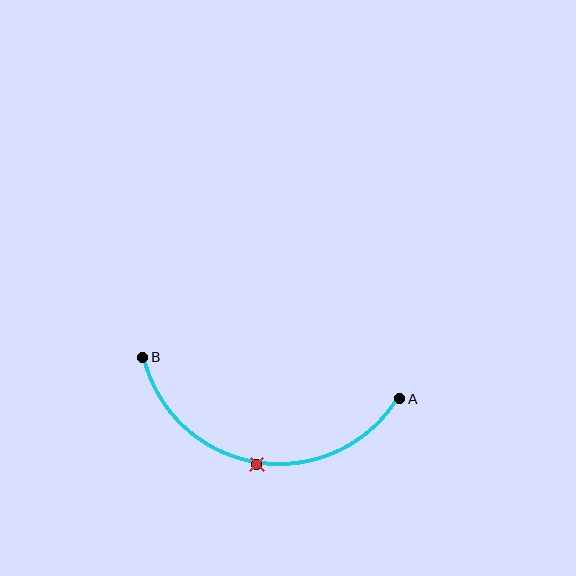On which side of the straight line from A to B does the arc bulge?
The arc bulges below the straight line connecting A and B.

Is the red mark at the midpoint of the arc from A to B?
Yes. The red mark lies on the arc at equal arc-length from both A and B — it is the arc midpoint.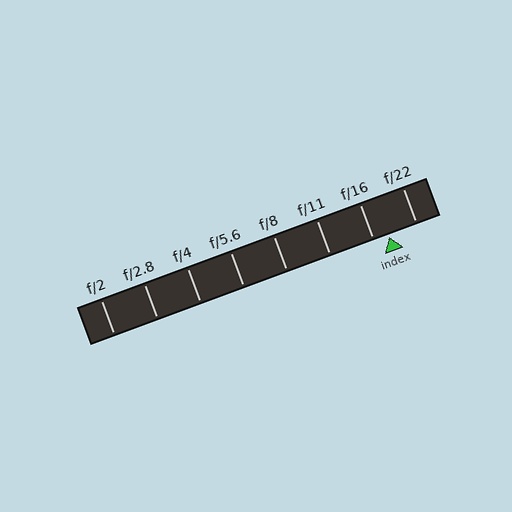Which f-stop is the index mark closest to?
The index mark is closest to f/16.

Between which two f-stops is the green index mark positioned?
The index mark is between f/16 and f/22.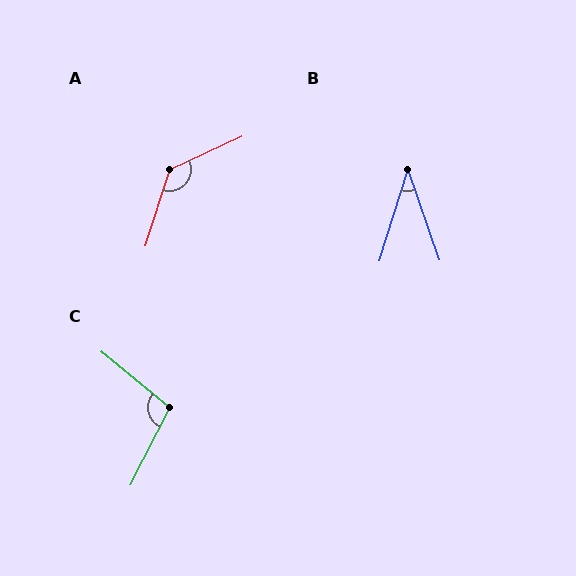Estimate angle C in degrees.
Approximately 103 degrees.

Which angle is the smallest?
B, at approximately 36 degrees.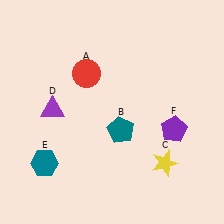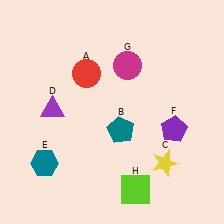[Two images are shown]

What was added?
A magenta circle (G), a lime square (H) were added in Image 2.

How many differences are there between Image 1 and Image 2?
There are 2 differences between the two images.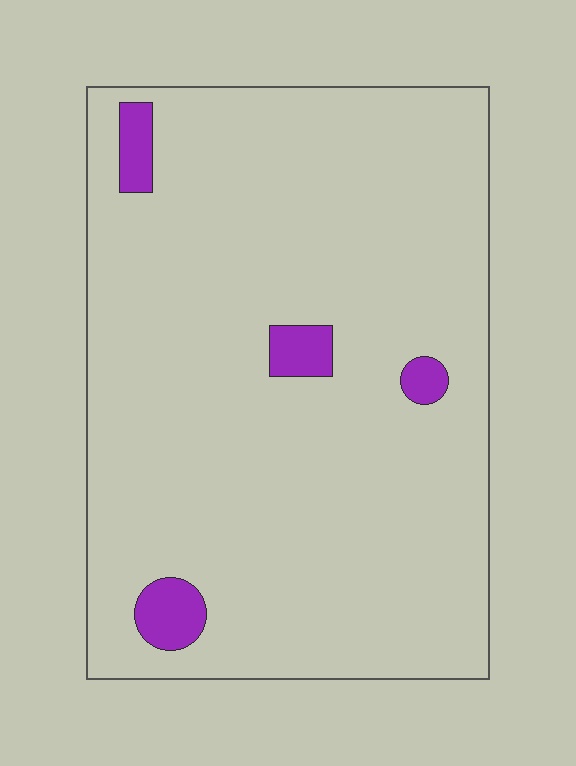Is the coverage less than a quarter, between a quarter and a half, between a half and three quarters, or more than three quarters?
Less than a quarter.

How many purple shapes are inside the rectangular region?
4.